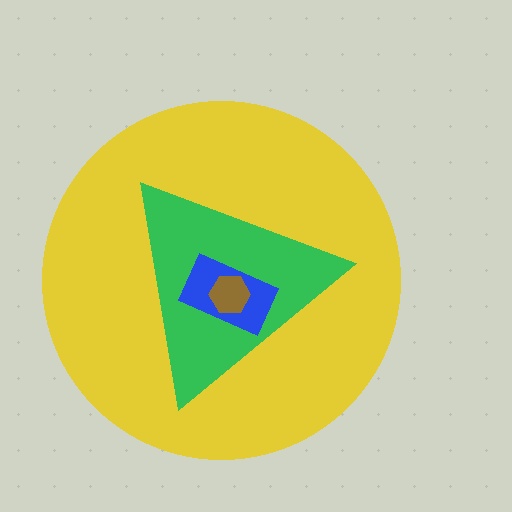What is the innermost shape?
The brown hexagon.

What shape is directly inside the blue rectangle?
The brown hexagon.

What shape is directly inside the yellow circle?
The green triangle.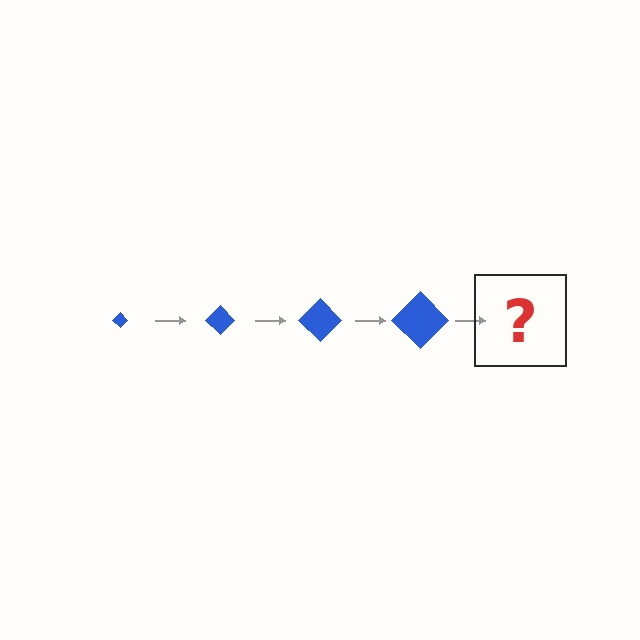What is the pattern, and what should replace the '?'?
The pattern is that the diamond gets progressively larger each step. The '?' should be a blue diamond, larger than the previous one.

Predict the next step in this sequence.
The next step is a blue diamond, larger than the previous one.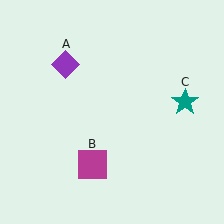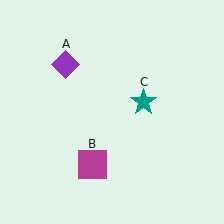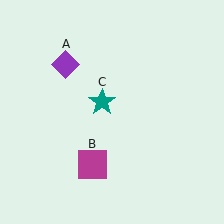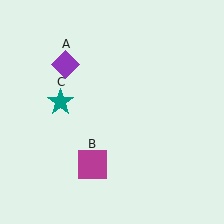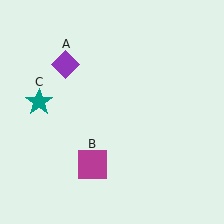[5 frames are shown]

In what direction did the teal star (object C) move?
The teal star (object C) moved left.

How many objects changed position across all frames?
1 object changed position: teal star (object C).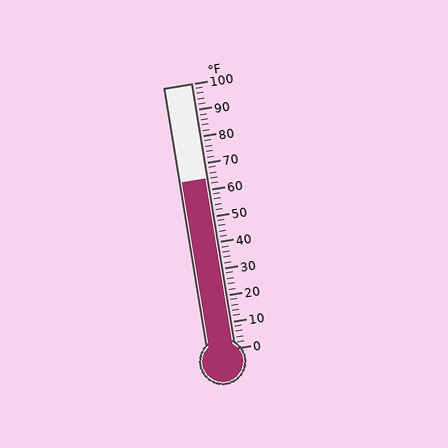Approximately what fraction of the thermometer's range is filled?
The thermometer is filled to approximately 65% of its range.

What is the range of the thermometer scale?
The thermometer scale ranges from 0°F to 100°F.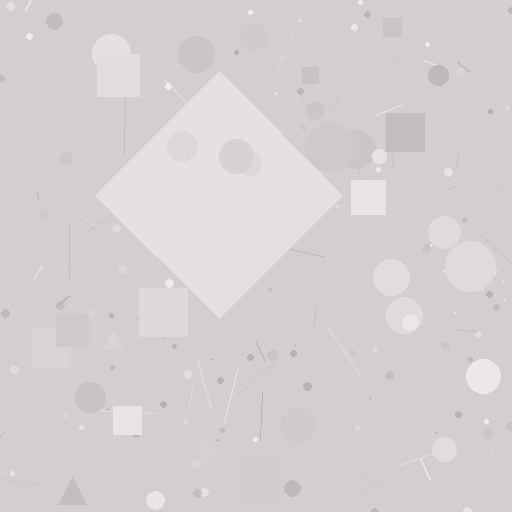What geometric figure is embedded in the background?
A diamond is embedded in the background.